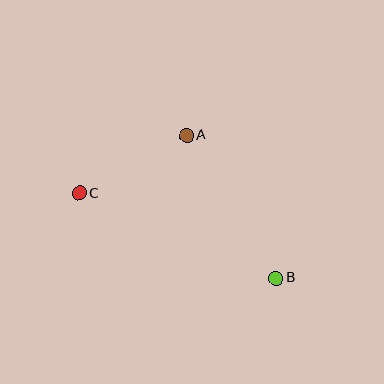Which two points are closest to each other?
Points A and C are closest to each other.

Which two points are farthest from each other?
Points B and C are farthest from each other.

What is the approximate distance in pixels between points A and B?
The distance between A and B is approximately 168 pixels.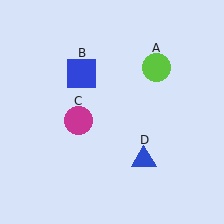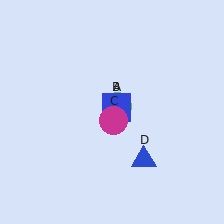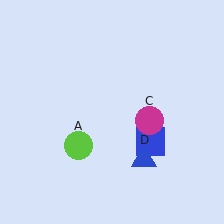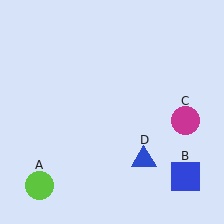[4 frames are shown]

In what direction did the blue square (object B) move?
The blue square (object B) moved down and to the right.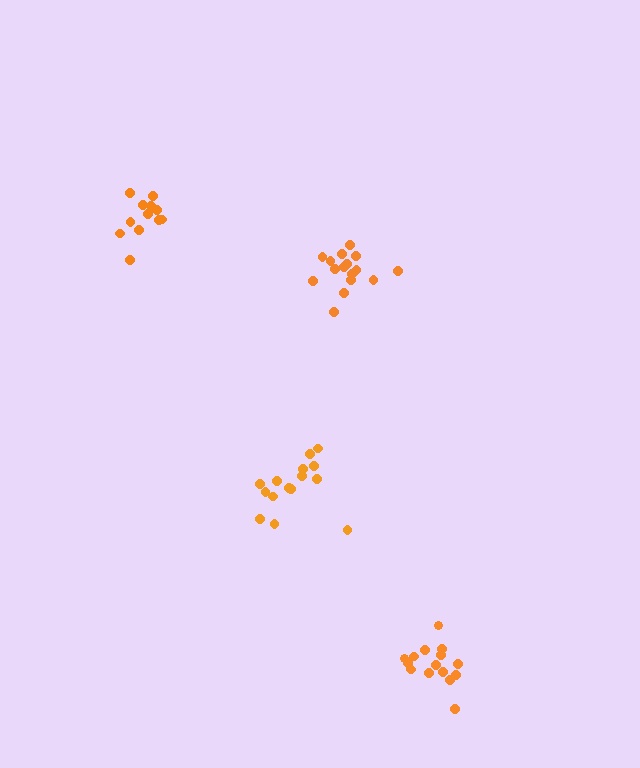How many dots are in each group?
Group 1: 15 dots, Group 2: 15 dots, Group 3: 16 dots, Group 4: 12 dots (58 total).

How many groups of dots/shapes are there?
There are 4 groups.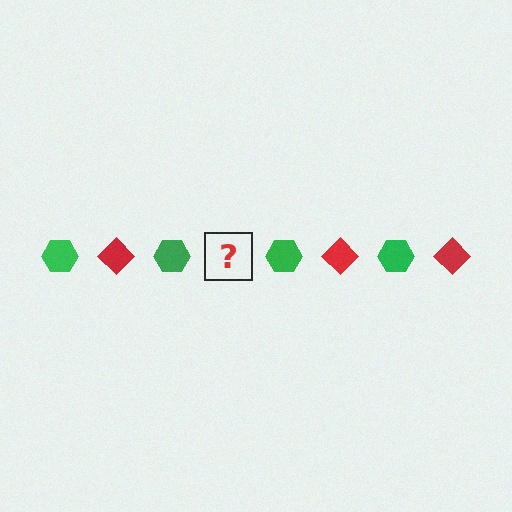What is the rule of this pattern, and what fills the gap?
The rule is that the pattern alternates between green hexagon and red diamond. The gap should be filled with a red diamond.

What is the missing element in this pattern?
The missing element is a red diamond.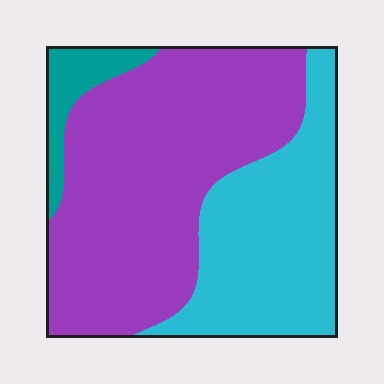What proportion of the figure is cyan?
Cyan takes up about one third (1/3) of the figure.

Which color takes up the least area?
Teal, at roughly 5%.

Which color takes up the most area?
Purple, at roughly 60%.